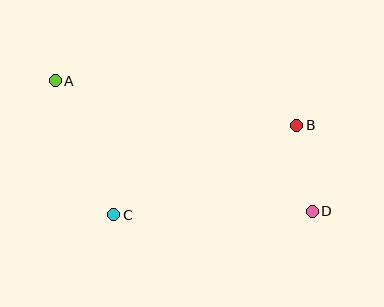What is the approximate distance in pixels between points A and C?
The distance between A and C is approximately 146 pixels.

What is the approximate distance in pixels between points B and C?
The distance between B and C is approximately 204 pixels.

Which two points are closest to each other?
Points B and D are closest to each other.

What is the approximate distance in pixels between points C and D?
The distance between C and D is approximately 199 pixels.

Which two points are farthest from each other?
Points A and D are farthest from each other.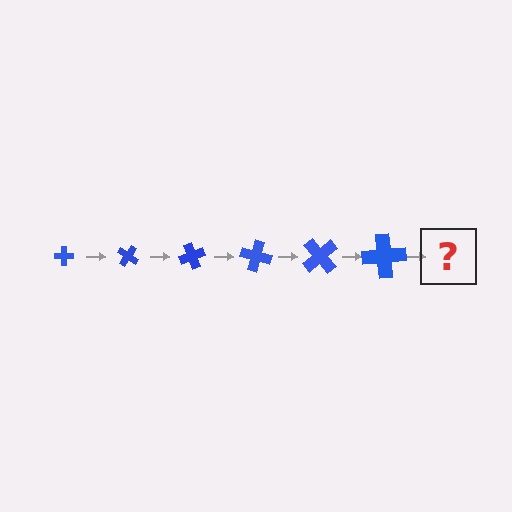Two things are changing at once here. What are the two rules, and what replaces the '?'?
The two rules are that the cross grows larger each step and it rotates 35 degrees each step. The '?' should be a cross, larger than the previous one and rotated 210 degrees from the start.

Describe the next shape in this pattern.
It should be a cross, larger than the previous one and rotated 210 degrees from the start.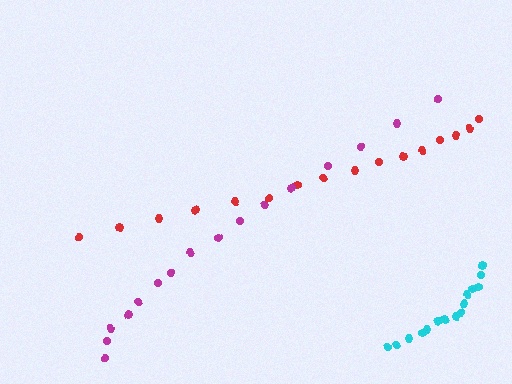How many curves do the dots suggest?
There are 3 distinct paths.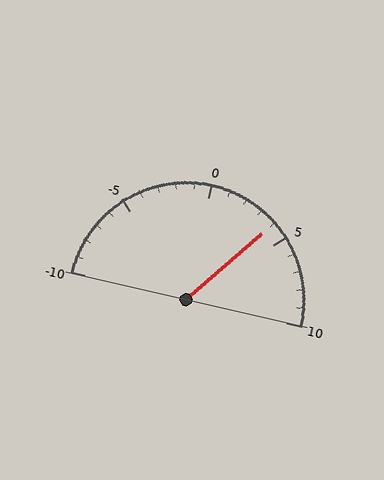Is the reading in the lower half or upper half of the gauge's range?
The reading is in the upper half of the range (-10 to 10).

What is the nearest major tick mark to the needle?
The nearest major tick mark is 5.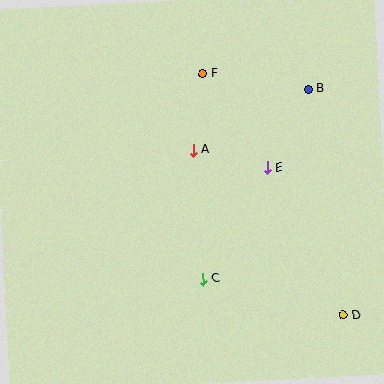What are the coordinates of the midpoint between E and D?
The midpoint between E and D is at (305, 242).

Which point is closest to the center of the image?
Point A at (193, 150) is closest to the center.